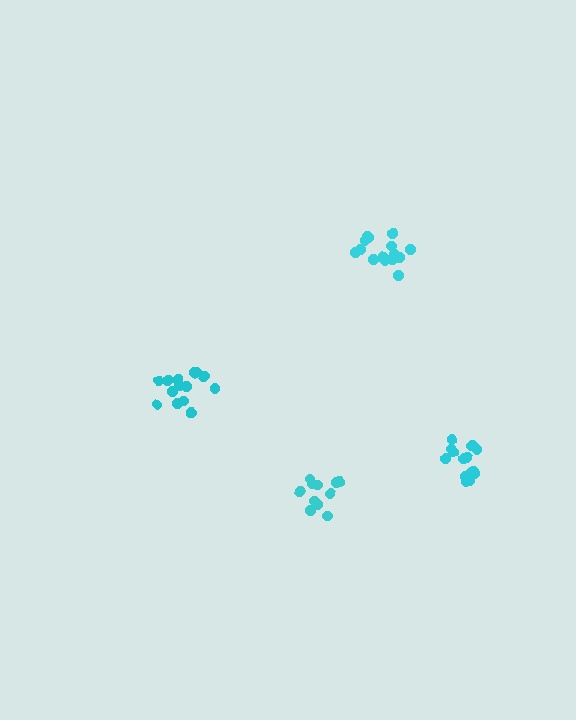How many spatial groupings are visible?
There are 4 spatial groupings.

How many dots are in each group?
Group 1: 15 dots, Group 2: 11 dots, Group 3: 15 dots, Group 4: 15 dots (56 total).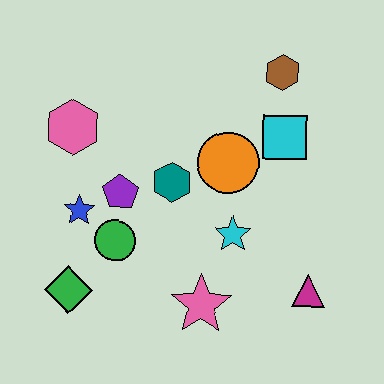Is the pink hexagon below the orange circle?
No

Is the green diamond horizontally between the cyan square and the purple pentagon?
No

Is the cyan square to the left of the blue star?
No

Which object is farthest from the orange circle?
The green diamond is farthest from the orange circle.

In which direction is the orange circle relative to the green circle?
The orange circle is to the right of the green circle.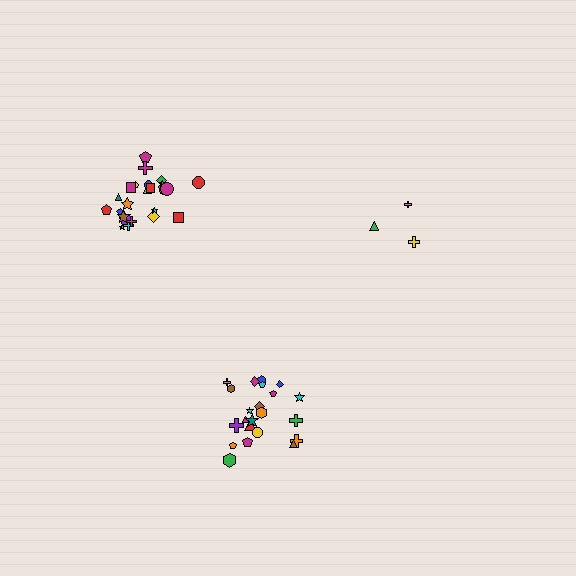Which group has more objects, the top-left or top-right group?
The top-left group.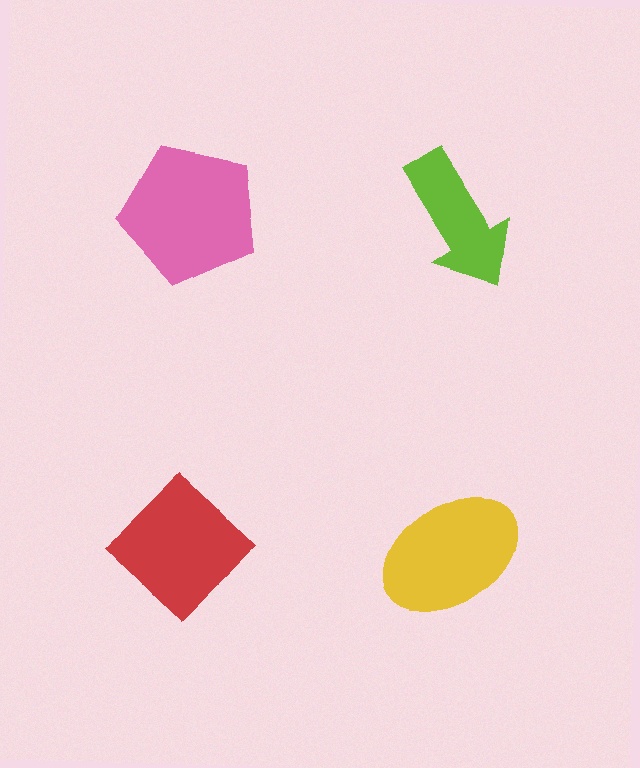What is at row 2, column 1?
A red diamond.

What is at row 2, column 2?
A yellow ellipse.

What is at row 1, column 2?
A lime arrow.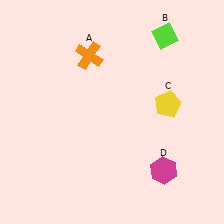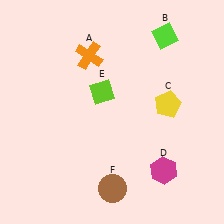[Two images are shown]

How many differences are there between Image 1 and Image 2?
There are 2 differences between the two images.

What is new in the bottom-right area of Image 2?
A brown circle (F) was added in the bottom-right area of Image 2.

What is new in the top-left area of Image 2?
A lime diamond (E) was added in the top-left area of Image 2.